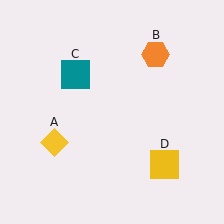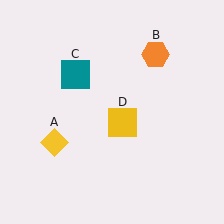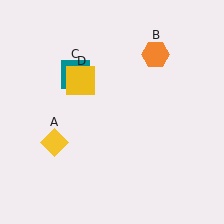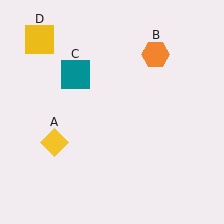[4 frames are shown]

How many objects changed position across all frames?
1 object changed position: yellow square (object D).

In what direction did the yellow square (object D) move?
The yellow square (object D) moved up and to the left.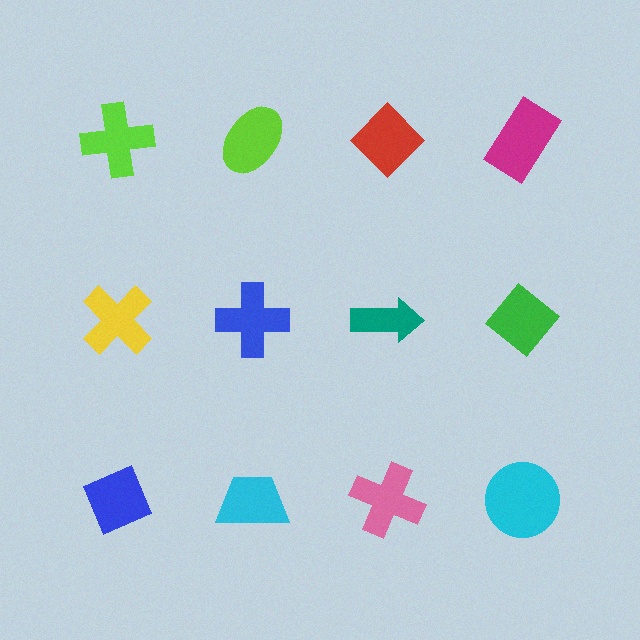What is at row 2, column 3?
A teal arrow.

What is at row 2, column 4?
A green diamond.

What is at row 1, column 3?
A red diamond.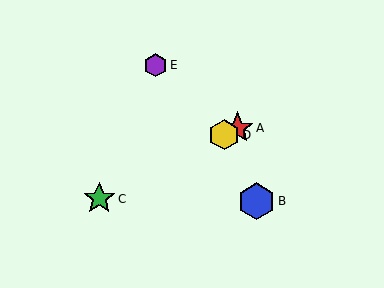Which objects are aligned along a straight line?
Objects A, C, D are aligned along a straight line.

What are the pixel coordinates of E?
Object E is at (156, 65).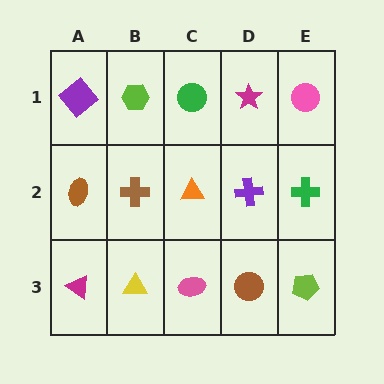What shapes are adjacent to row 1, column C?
An orange triangle (row 2, column C), a lime hexagon (row 1, column B), a magenta star (row 1, column D).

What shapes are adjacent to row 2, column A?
A purple diamond (row 1, column A), a magenta triangle (row 3, column A), a brown cross (row 2, column B).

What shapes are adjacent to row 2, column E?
A pink circle (row 1, column E), a lime pentagon (row 3, column E), a purple cross (row 2, column D).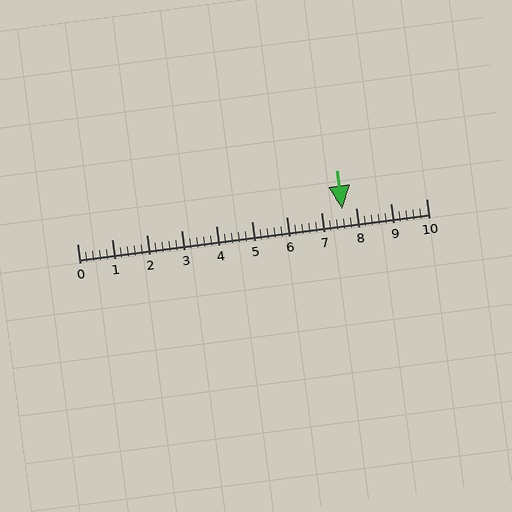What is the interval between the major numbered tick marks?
The major tick marks are spaced 1 units apart.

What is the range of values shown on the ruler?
The ruler shows values from 0 to 10.